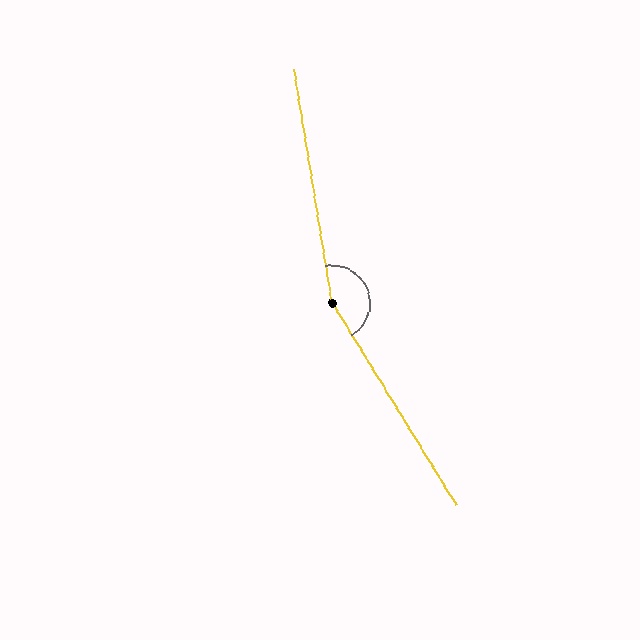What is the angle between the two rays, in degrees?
Approximately 157 degrees.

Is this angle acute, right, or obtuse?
It is obtuse.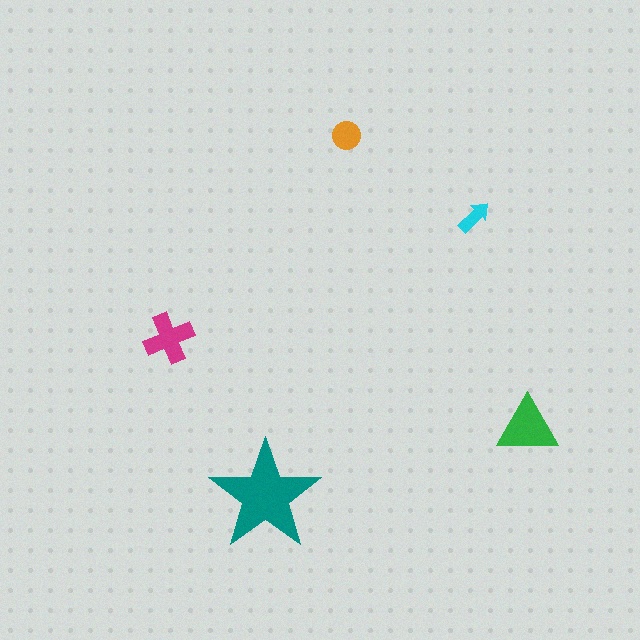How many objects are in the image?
There are 5 objects in the image.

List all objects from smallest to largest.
The cyan arrow, the orange circle, the magenta cross, the green triangle, the teal star.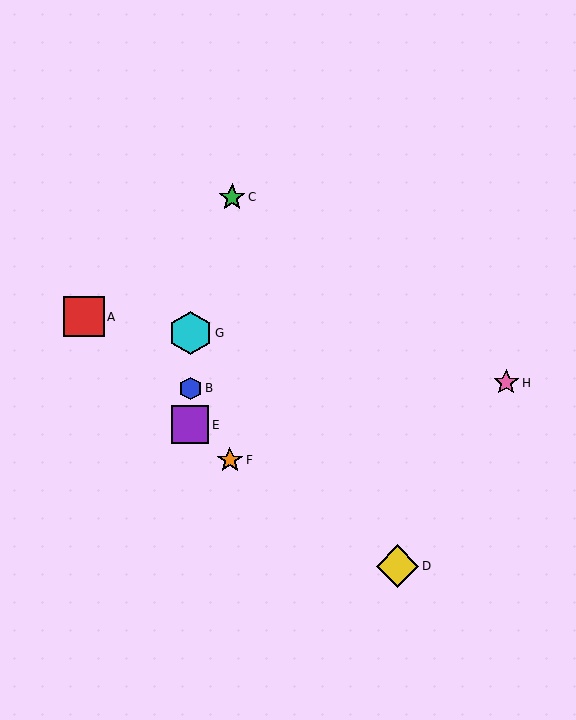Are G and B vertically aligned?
Yes, both are at x≈190.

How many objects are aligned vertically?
3 objects (B, E, G) are aligned vertically.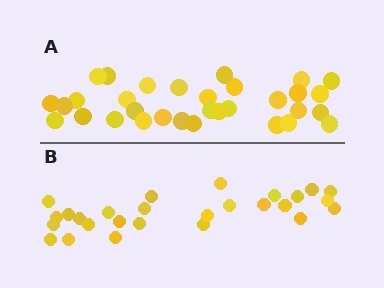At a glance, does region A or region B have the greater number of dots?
Region A (the top region) has more dots.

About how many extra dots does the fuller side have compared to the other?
Region A has about 5 more dots than region B.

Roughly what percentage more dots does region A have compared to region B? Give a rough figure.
About 20% more.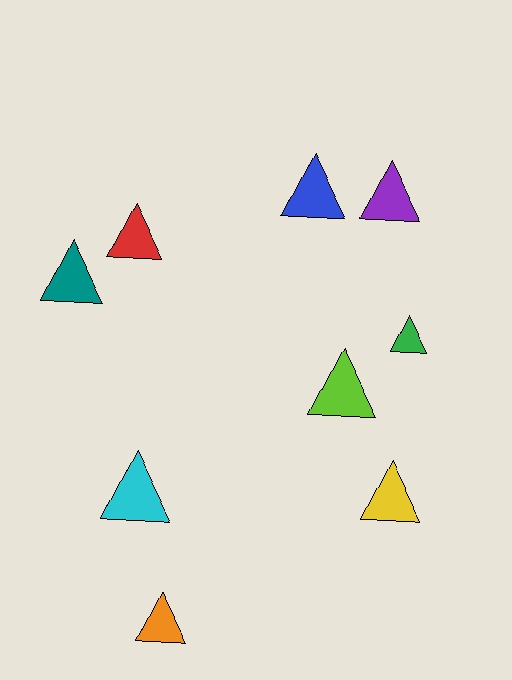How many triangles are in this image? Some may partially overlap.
There are 9 triangles.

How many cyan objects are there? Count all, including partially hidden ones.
There is 1 cyan object.